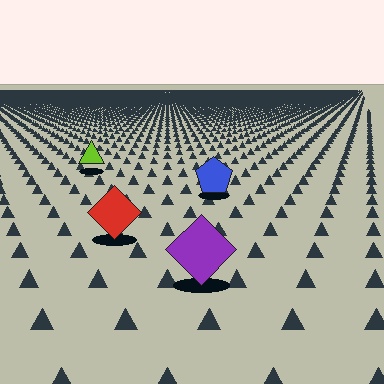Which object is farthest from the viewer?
The lime triangle is farthest from the viewer. It appears smaller and the ground texture around it is denser.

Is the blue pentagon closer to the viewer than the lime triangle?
Yes. The blue pentagon is closer — you can tell from the texture gradient: the ground texture is coarser near it.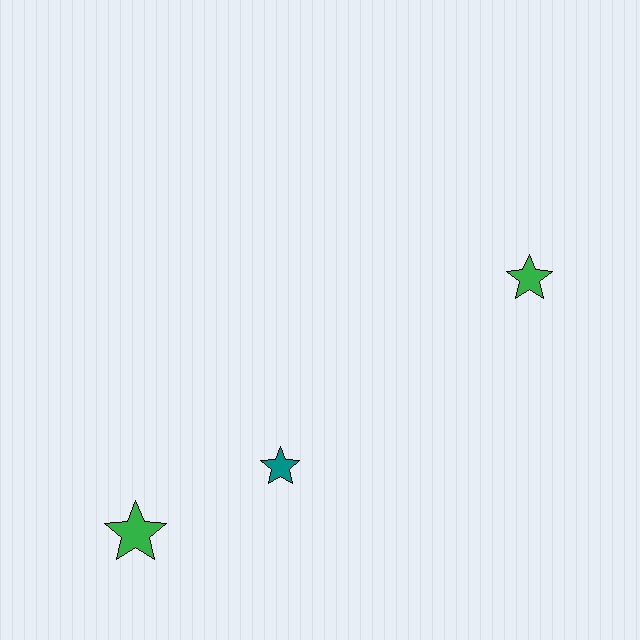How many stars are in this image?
There are 3 stars.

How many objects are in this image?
There are 3 objects.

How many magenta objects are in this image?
There are no magenta objects.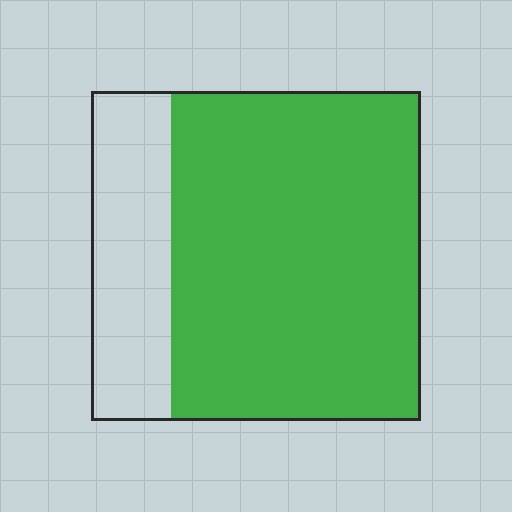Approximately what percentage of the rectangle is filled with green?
Approximately 75%.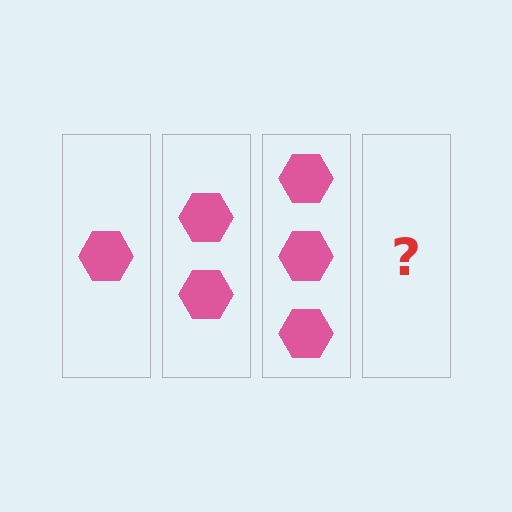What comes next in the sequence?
The next element should be 4 hexagons.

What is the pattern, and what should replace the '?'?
The pattern is that each step adds one more hexagon. The '?' should be 4 hexagons.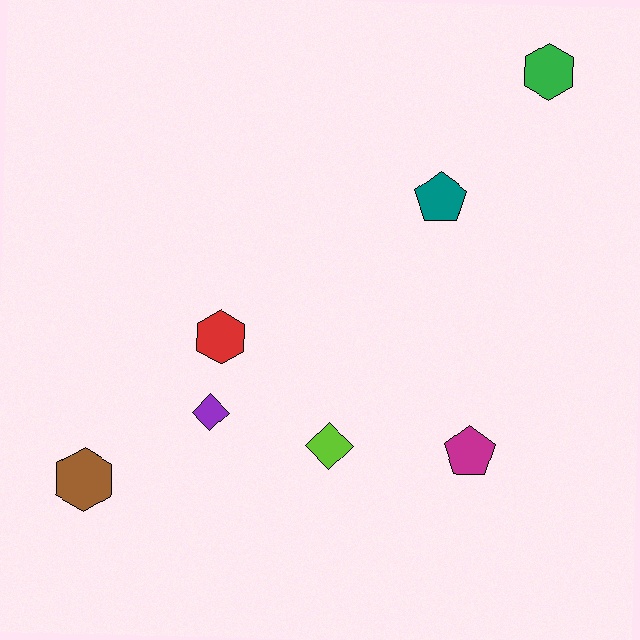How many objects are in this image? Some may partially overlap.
There are 7 objects.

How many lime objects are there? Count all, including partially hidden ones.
There is 1 lime object.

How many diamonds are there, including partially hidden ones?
There are 2 diamonds.